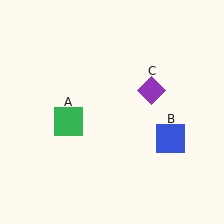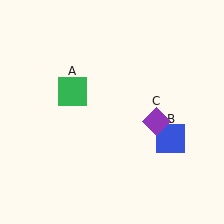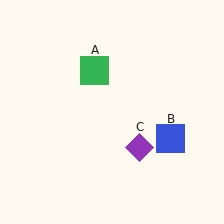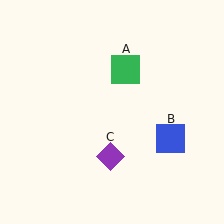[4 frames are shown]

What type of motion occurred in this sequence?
The green square (object A), purple diamond (object C) rotated clockwise around the center of the scene.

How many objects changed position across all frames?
2 objects changed position: green square (object A), purple diamond (object C).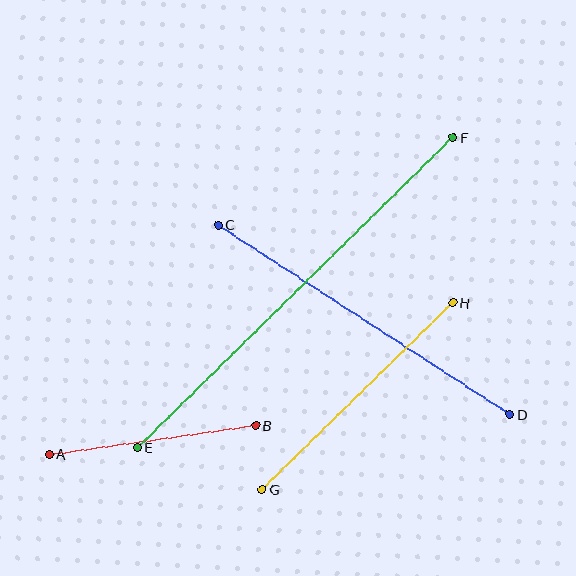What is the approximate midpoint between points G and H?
The midpoint is at approximately (358, 396) pixels.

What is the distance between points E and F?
The distance is approximately 442 pixels.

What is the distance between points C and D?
The distance is approximately 348 pixels.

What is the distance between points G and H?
The distance is approximately 267 pixels.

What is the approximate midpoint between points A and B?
The midpoint is at approximately (153, 440) pixels.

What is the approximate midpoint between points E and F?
The midpoint is at approximately (295, 292) pixels.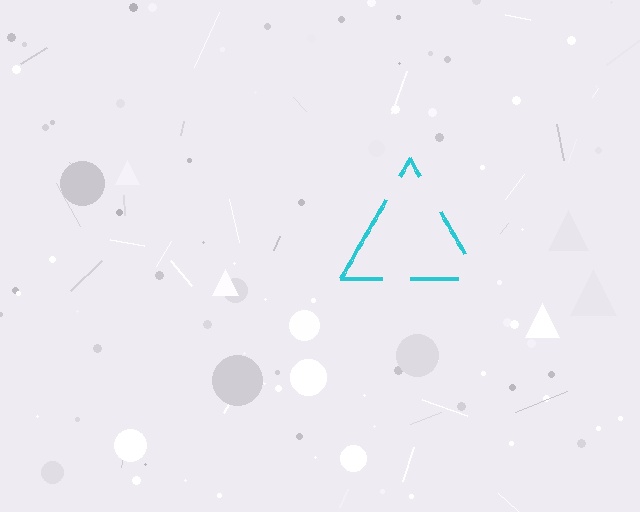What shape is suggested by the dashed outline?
The dashed outline suggests a triangle.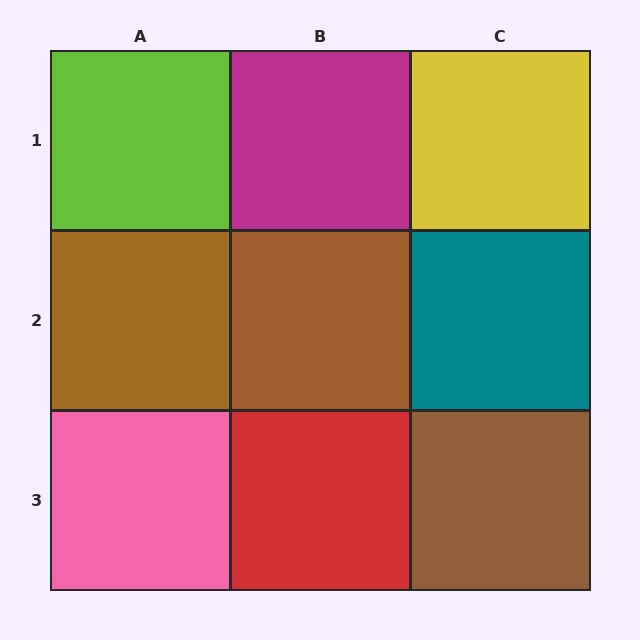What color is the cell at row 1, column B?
Magenta.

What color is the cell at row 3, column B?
Red.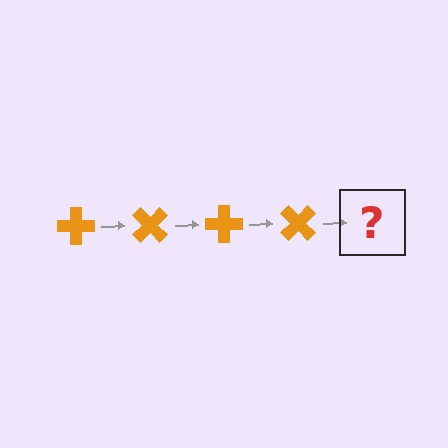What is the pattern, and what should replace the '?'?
The pattern is that the cross rotates 45 degrees each step. The '?' should be an orange cross rotated 180 degrees.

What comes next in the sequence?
The next element should be an orange cross rotated 180 degrees.